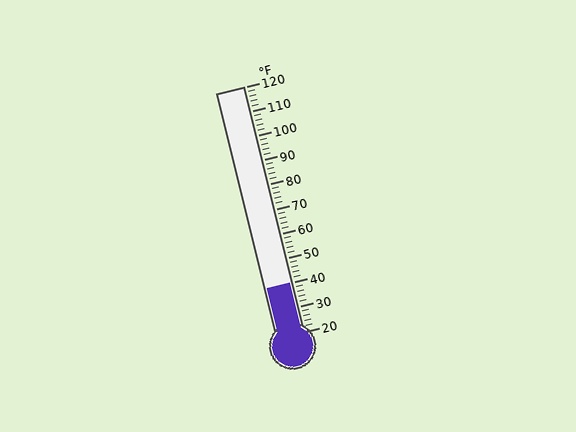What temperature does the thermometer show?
The thermometer shows approximately 40°F.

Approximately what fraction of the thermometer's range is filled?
The thermometer is filled to approximately 20% of its range.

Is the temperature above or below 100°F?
The temperature is below 100°F.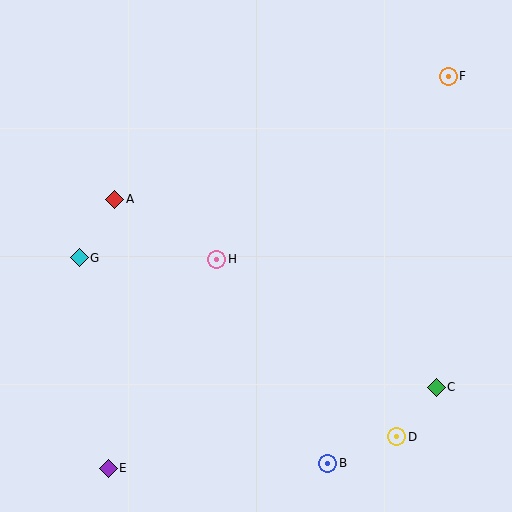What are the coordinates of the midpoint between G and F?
The midpoint between G and F is at (264, 167).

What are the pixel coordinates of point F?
Point F is at (448, 76).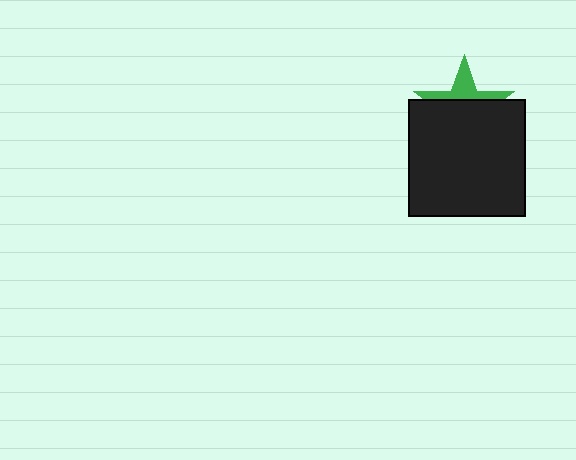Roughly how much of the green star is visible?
A small part of it is visible (roughly 36%).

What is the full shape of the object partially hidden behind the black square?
The partially hidden object is a green star.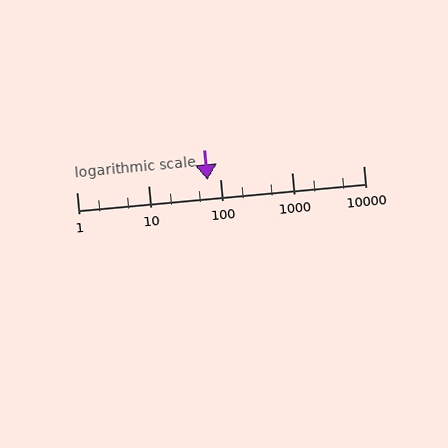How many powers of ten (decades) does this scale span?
The scale spans 4 decades, from 1 to 10000.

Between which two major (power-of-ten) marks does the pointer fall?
The pointer is between 10 and 100.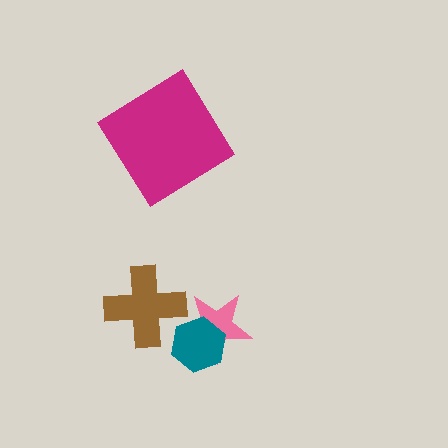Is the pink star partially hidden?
Yes, it is partially covered by another shape.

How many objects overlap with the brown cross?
0 objects overlap with the brown cross.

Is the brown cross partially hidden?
No, no other shape covers it.